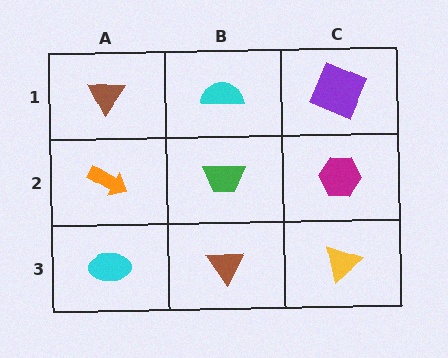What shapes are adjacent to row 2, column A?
A brown triangle (row 1, column A), a cyan ellipse (row 3, column A), a green trapezoid (row 2, column B).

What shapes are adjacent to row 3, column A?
An orange arrow (row 2, column A), a brown triangle (row 3, column B).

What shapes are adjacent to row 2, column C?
A purple square (row 1, column C), a yellow triangle (row 3, column C), a green trapezoid (row 2, column B).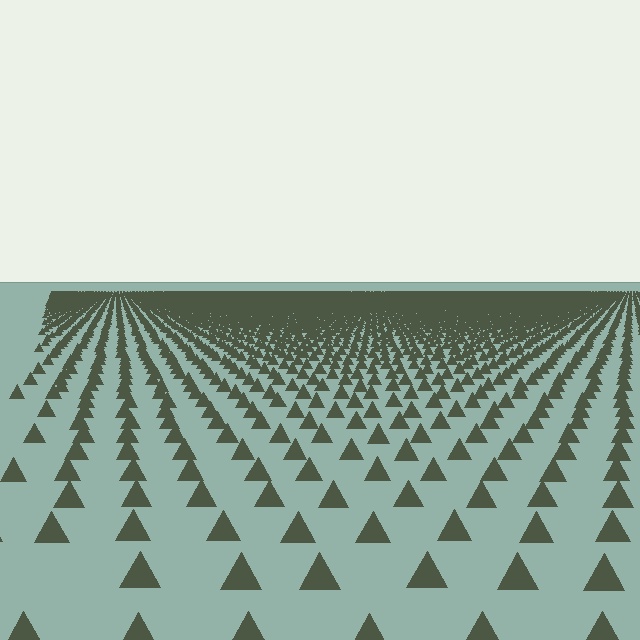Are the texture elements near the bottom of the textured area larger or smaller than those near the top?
Larger. Near the bottom, elements are closer to the viewer and appear at a bigger on-screen size.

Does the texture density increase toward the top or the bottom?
Density increases toward the top.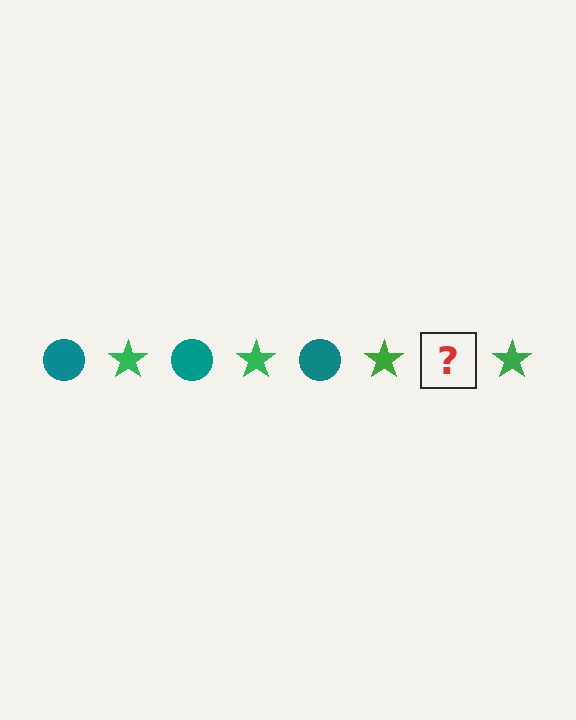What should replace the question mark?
The question mark should be replaced with a teal circle.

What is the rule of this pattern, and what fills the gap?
The rule is that the pattern alternates between teal circle and green star. The gap should be filled with a teal circle.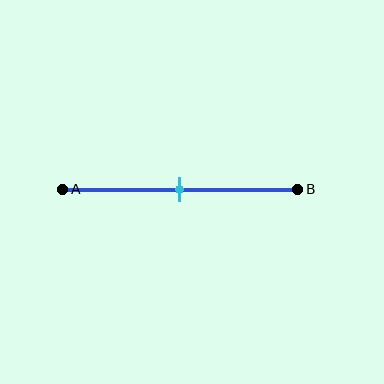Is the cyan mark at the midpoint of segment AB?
Yes, the mark is approximately at the midpoint.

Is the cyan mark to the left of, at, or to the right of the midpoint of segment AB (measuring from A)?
The cyan mark is approximately at the midpoint of segment AB.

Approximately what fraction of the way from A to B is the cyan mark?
The cyan mark is approximately 50% of the way from A to B.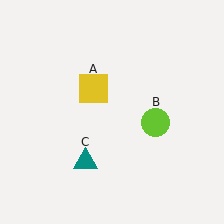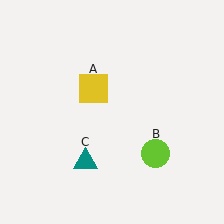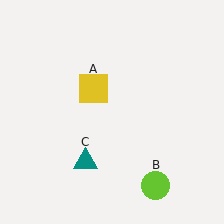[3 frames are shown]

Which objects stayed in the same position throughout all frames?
Yellow square (object A) and teal triangle (object C) remained stationary.